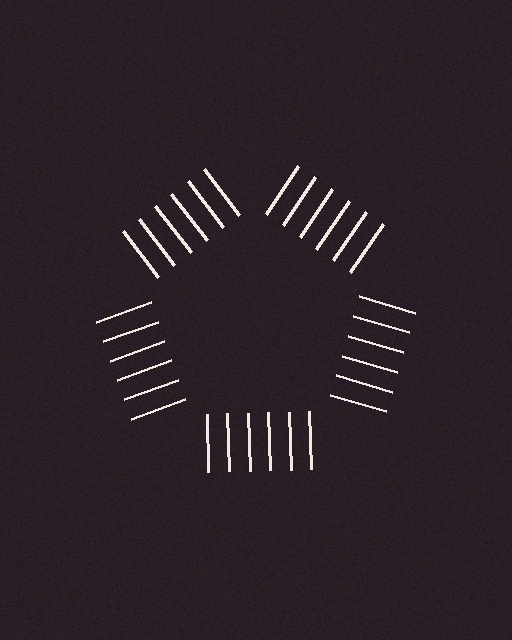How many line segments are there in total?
30 — 6 along each of the 5 edges.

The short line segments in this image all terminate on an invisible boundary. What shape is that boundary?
An illusory pentagon — the line segments terminate on its edges but no continuous stroke is drawn.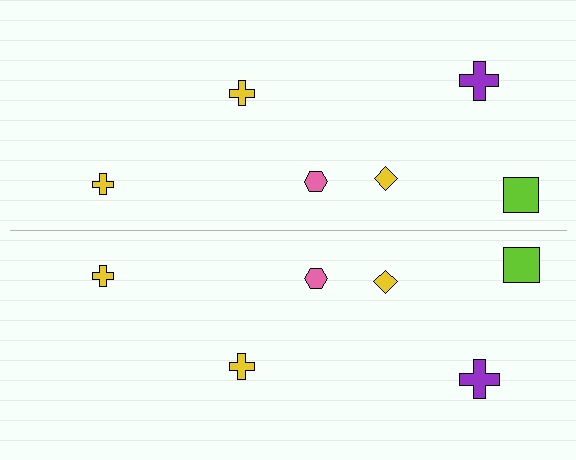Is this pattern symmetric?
Yes, this pattern has bilateral (reflection) symmetry.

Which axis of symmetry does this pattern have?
The pattern has a horizontal axis of symmetry running through the center of the image.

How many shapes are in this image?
There are 12 shapes in this image.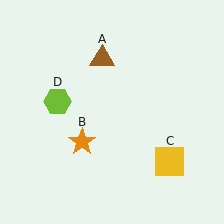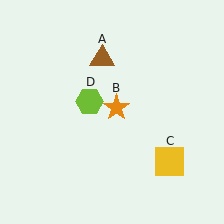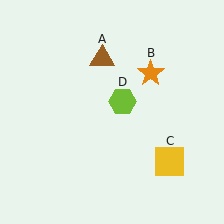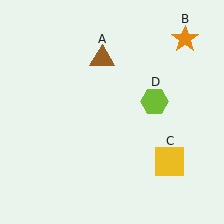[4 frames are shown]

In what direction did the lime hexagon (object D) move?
The lime hexagon (object D) moved right.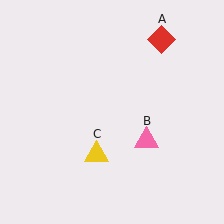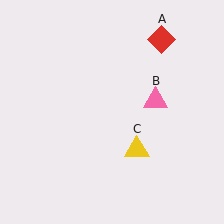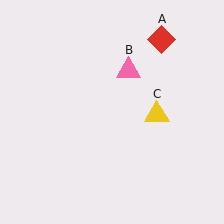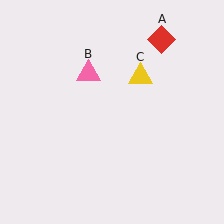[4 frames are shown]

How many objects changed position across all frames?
2 objects changed position: pink triangle (object B), yellow triangle (object C).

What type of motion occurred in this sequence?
The pink triangle (object B), yellow triangle (object C) rotated counterclockwise around the center of the scene.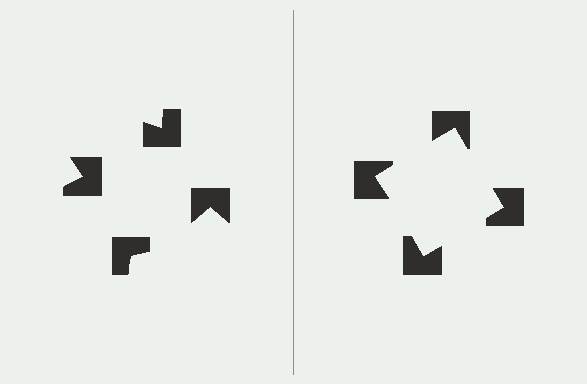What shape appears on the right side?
An illusory square.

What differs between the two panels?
The notched squares are positioned identically on both sides; only the wedge orientations differ. On the right they align to a square; on the left they are misaligned.